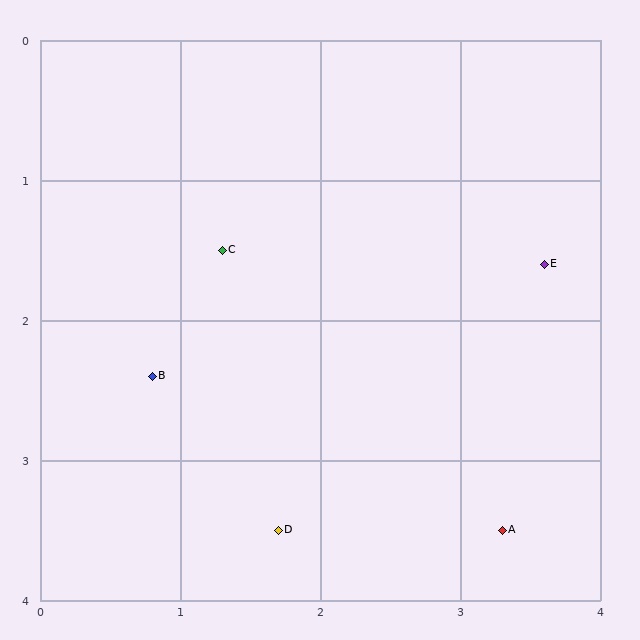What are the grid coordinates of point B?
Point B is at approximately (0.8, 2.4).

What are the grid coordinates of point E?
Point E is at approximately (3.6, 1.6).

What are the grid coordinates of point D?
Point D is at approximately (1.7, 3.5).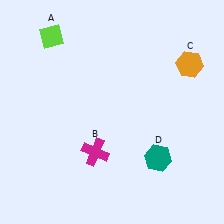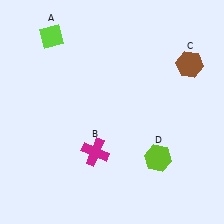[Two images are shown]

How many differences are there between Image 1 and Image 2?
There are 2 differences between the two images.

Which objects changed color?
C changed from orange to brown. D changed from teal to lime.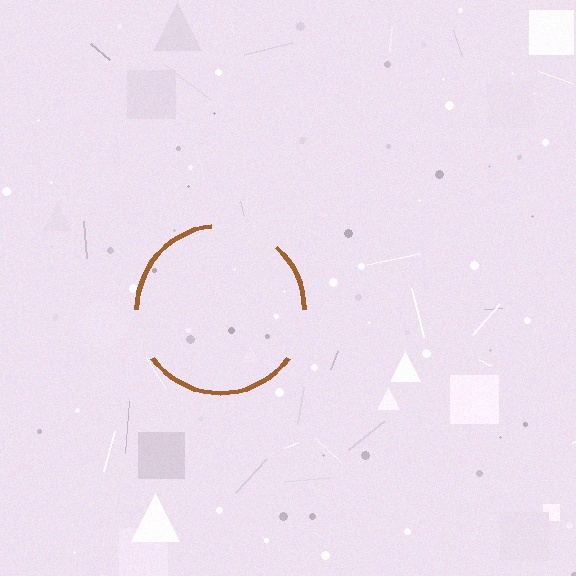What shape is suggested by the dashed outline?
The dashed outline suggests a circle.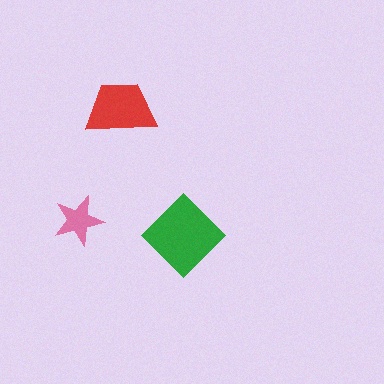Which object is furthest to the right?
The green diamond is rightmost.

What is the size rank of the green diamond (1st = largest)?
1st.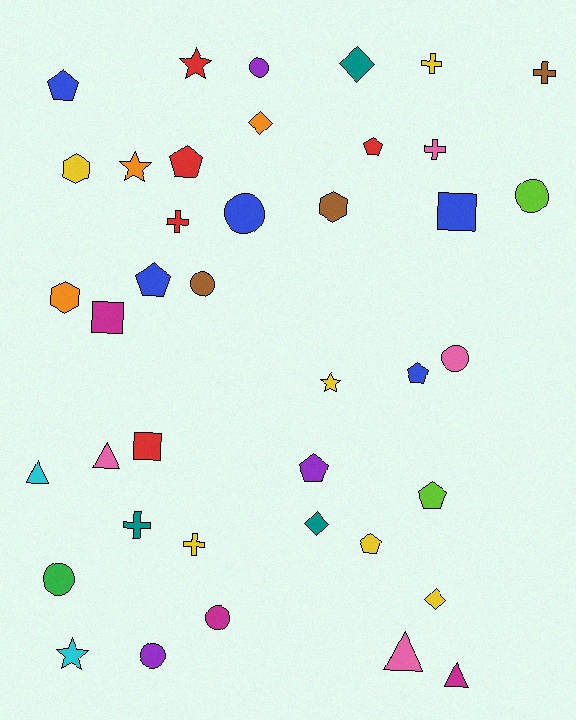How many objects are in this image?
There are 40 objects.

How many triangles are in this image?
There are 4 triangles.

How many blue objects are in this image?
There are 5 blue objects.